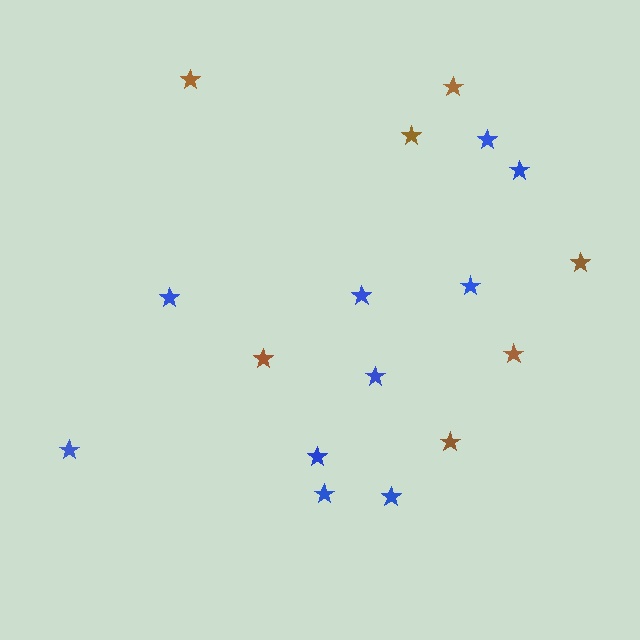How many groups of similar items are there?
There are 2 groups: one group of blue stars (10) and one group of brown stars (7).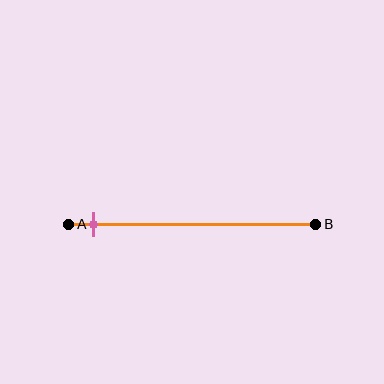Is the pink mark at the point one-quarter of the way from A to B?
No, the mark is at about 10% from A, not at the 25% one-quarter point.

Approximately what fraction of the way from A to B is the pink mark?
The pink mark is approximately 10% of the way from A to B.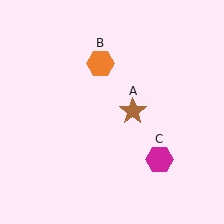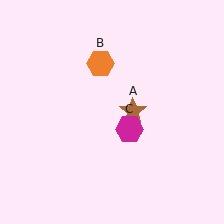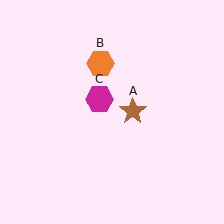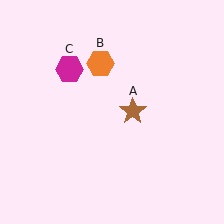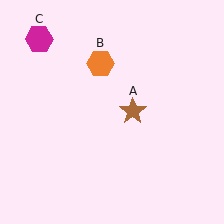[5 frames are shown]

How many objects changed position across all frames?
1 object changed position: magenta hexagon (object C).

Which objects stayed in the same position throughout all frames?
Brown star (object A) and orange hexagon (object B) remained stationary.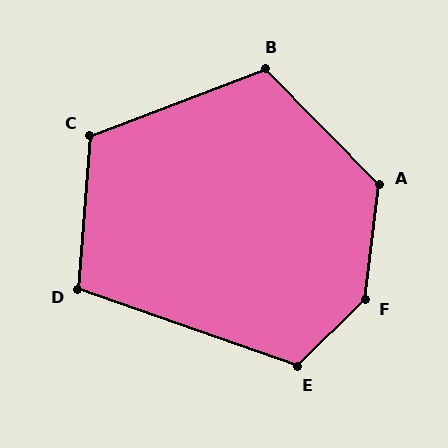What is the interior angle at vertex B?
Approximately 114 degrees (obtuse).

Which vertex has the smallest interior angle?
D, at approximately 105 degrees.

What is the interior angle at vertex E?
Approximately 116 degrees (obtuse).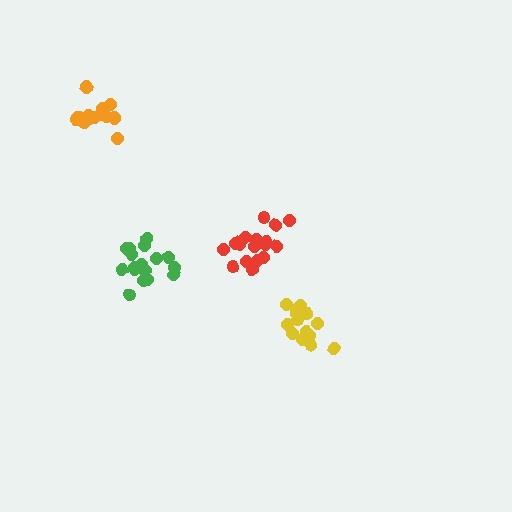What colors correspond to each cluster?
The clusters are colored: red, green, orange, yellow.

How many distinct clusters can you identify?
There are 4 distinct clusters.